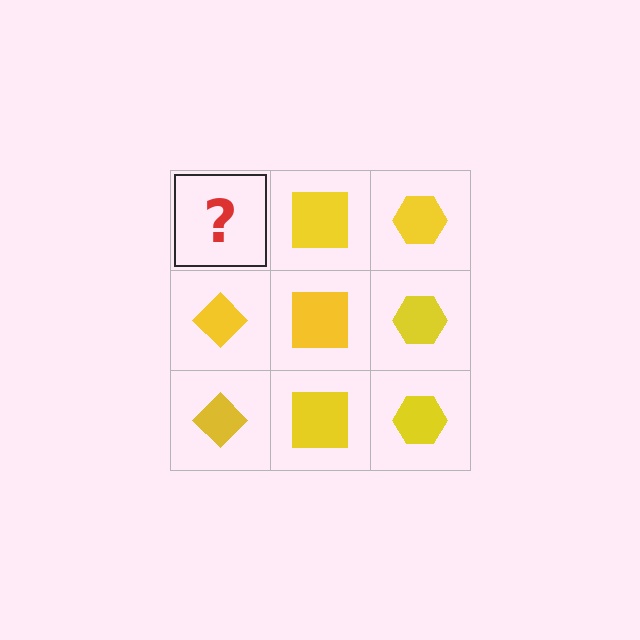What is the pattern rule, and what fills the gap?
The rule is that each column has a consistent shape. The gap should be filled with a yellow diamond.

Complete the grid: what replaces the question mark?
The question mark should be replaced with a yellow diamond.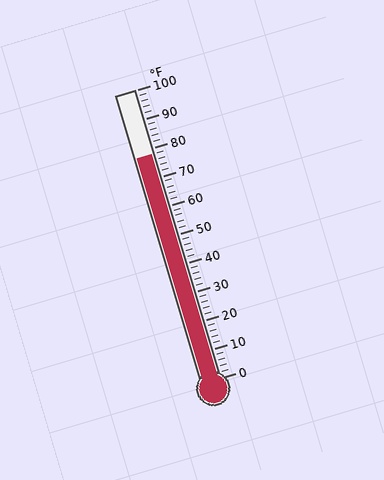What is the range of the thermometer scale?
The thermometer scale ranges from 0°F to 100°F.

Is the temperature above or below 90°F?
The temperature is below 90°F.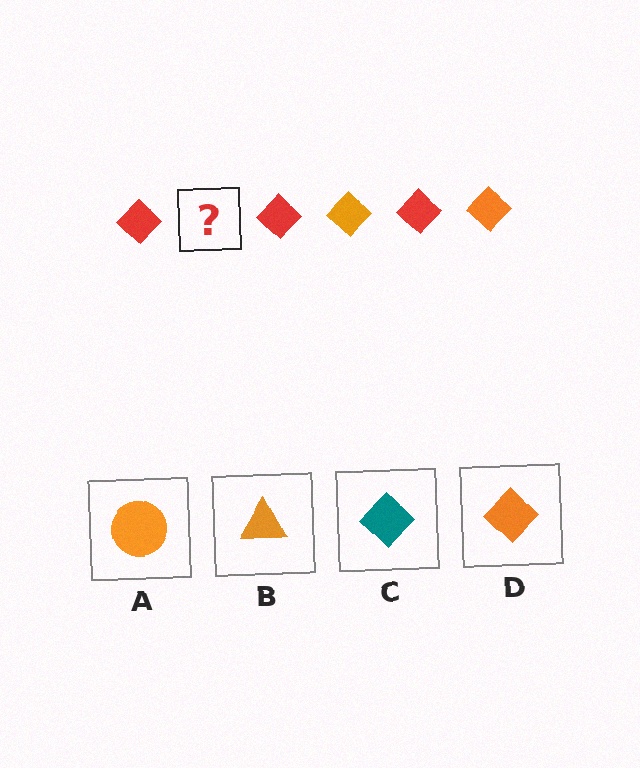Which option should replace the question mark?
Option D.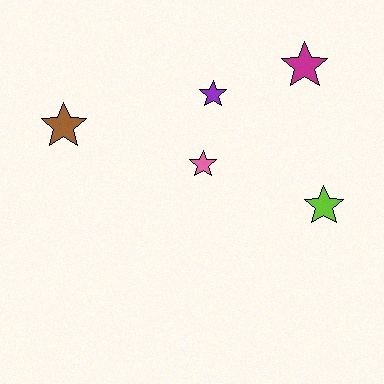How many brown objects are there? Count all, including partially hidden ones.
There is 1 brown object.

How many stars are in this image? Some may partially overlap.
There are 5 stars.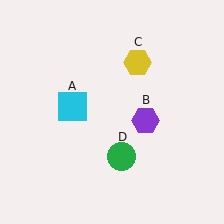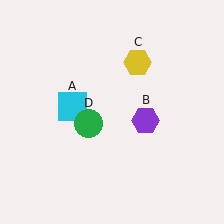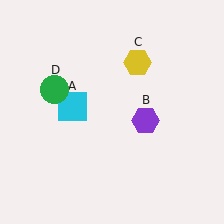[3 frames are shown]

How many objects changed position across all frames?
1 object changed position: green circle (object D).